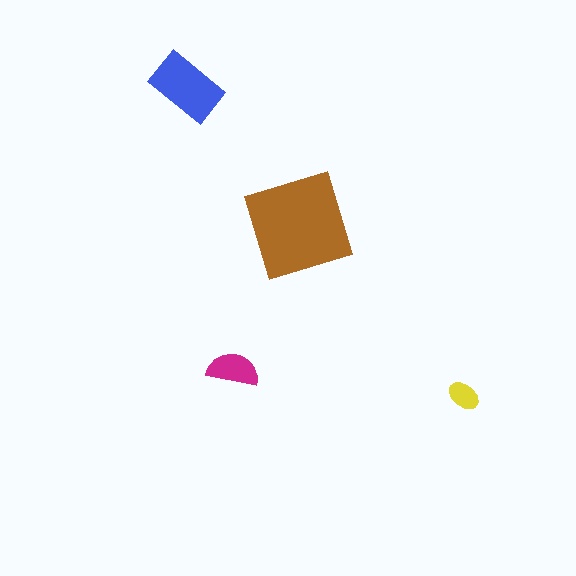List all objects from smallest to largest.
The yellow ellipse, the magenta semicircle, the blue rectangle, the brown diamond.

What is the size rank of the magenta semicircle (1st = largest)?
3rd.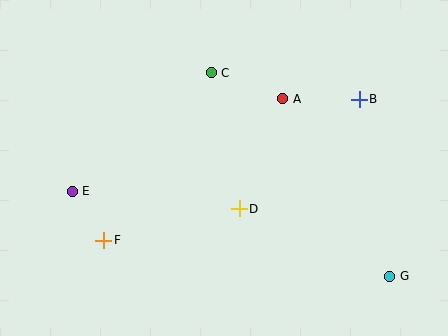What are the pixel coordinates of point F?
Point F is at (104, 240).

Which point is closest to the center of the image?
Point D at (239, 209) is closest to the center.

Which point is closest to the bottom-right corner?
Point G is closest to the bottom-right corner.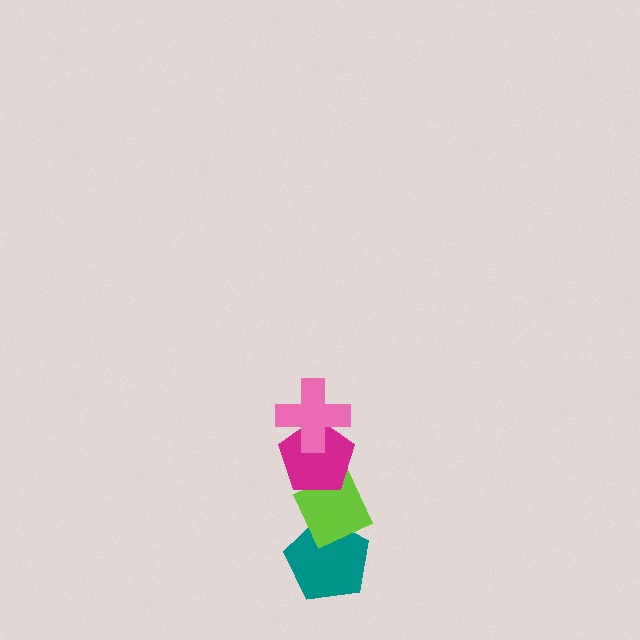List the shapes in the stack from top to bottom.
From top to bottom: the pink cross, the magenta pentagon, the lime diamond, the teal pentagon.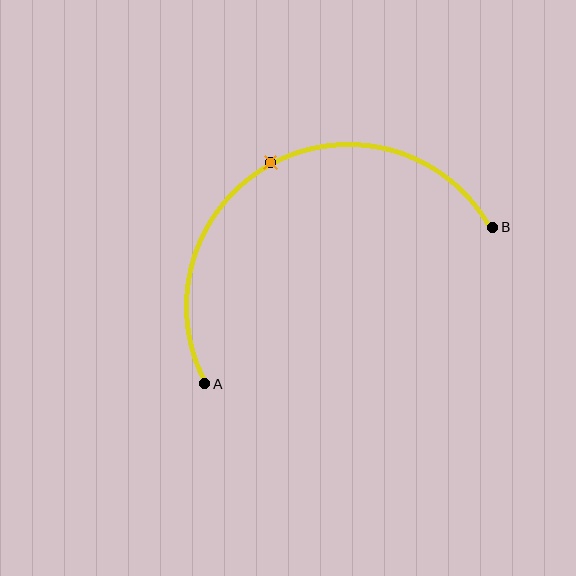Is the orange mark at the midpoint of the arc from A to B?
Yes. The orange mark lies on the arc at equal arc-length from both A and B — it is the arc midpoint.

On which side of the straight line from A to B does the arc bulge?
The arc bulges above the straight line connecting A and B.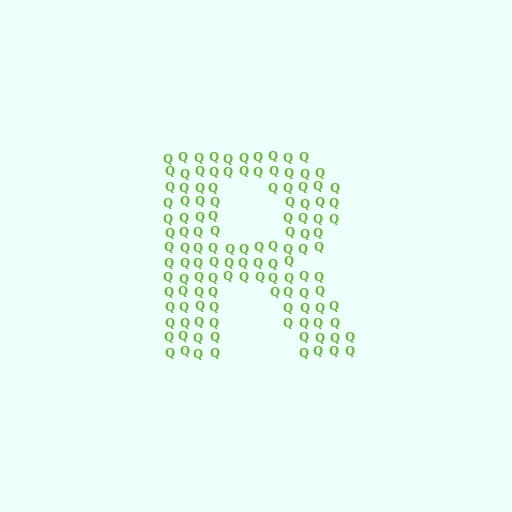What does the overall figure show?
The overall figure shows the letter R.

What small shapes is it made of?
It is made of small letter Q's.